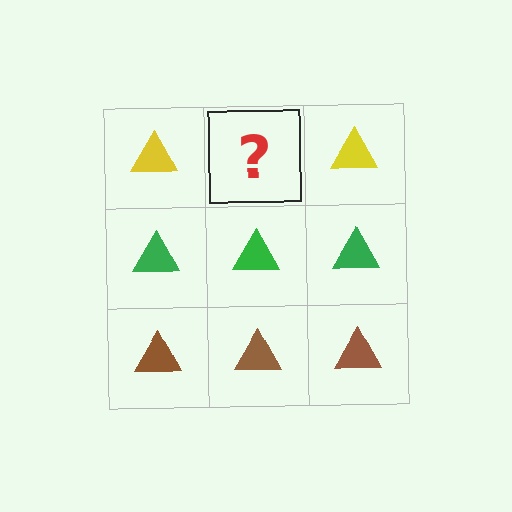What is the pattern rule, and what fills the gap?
The rule is that each row has a consistent color. The gap should be filled with a yellow triangle.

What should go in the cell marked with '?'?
The missing cell should contain a yellow triangle.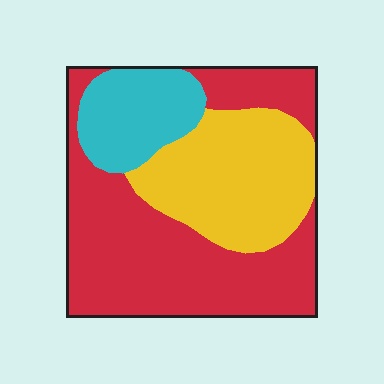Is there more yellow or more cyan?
Yellow.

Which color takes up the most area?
Red, at roughly 55%.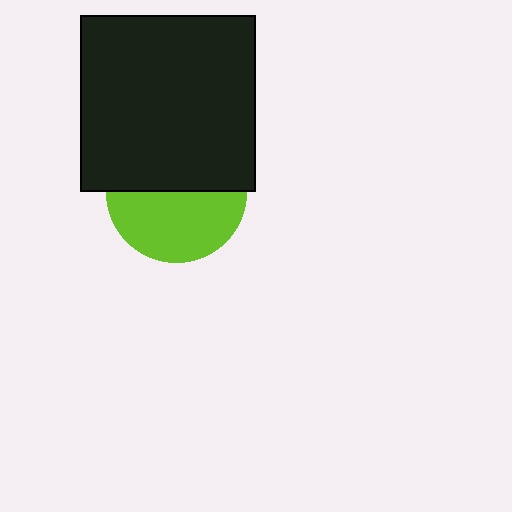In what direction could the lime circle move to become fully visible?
The lime circle could move down. That would shift it out from behind the black square entirely.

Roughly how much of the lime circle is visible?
About half of it is visible (roughly 51%).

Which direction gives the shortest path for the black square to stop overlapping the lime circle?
Moving up gives the shortest separation.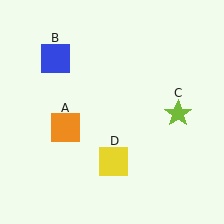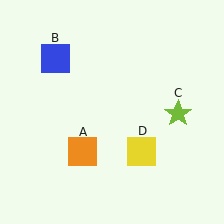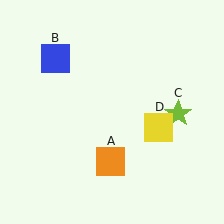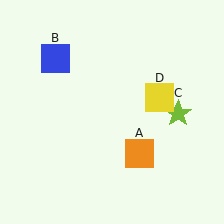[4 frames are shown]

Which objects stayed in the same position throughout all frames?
Blue square (object B) and lime star (object C) remained stationary.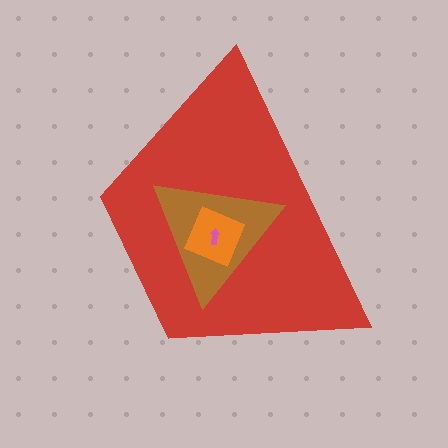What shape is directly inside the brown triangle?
The orange diamond.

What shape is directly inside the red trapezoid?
The brown triangle.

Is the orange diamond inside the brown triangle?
Yes.